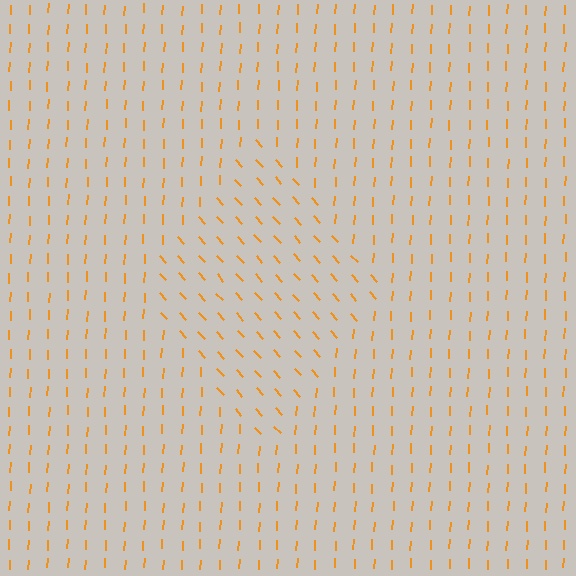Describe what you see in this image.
The image is filled with small orange line segments. A diamond region in the image has lines oriented differently from the surrounding lines, creating a visible texture boundary.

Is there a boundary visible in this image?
Yes, there is a texture boundary formed by a change in line orientation.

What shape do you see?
I see a diamond.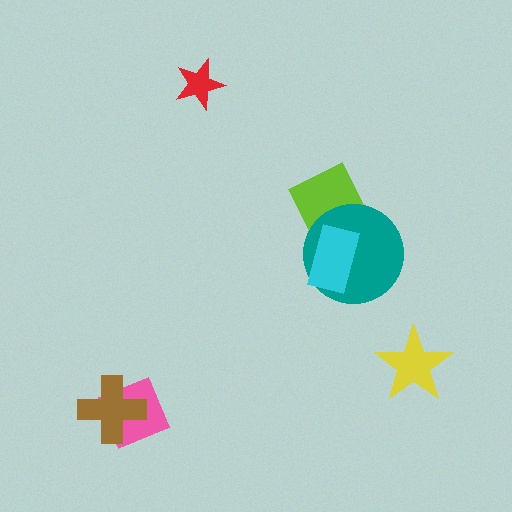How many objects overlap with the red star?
0 objects overlap with the red star.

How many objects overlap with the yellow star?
0 objects overlap with the yellow star.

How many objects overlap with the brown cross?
1 object overlaps with the brown cross.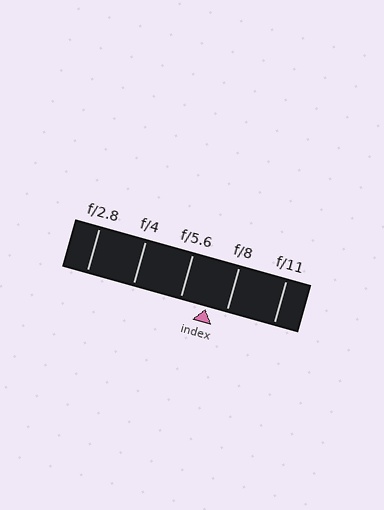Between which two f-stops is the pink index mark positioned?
The index mark is between f/5.6 and f/8.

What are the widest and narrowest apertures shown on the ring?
The widest aperture shown is f/2.8 and the narrowest is f/11.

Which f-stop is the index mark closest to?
The index mark is closest to f/8.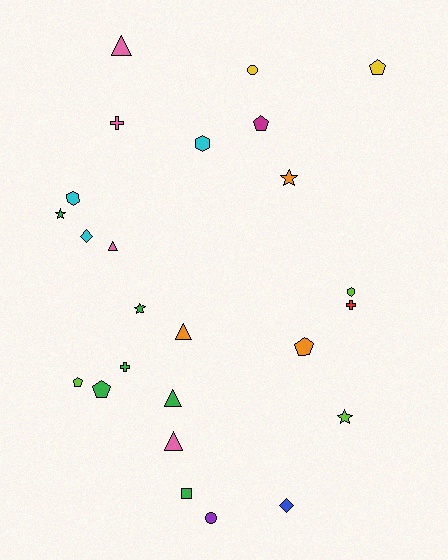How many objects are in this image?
There are 25 objects.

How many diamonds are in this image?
There are 2 diamonds.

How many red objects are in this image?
There is 1 red object.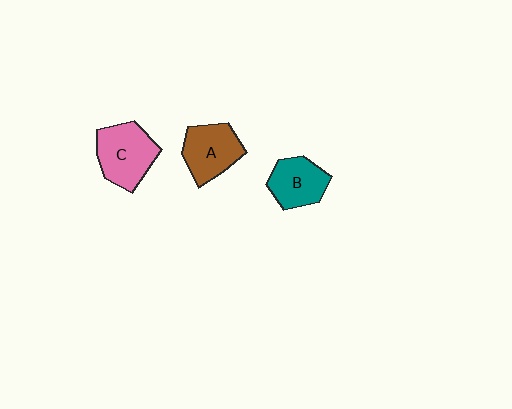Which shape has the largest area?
Shape C (pink).